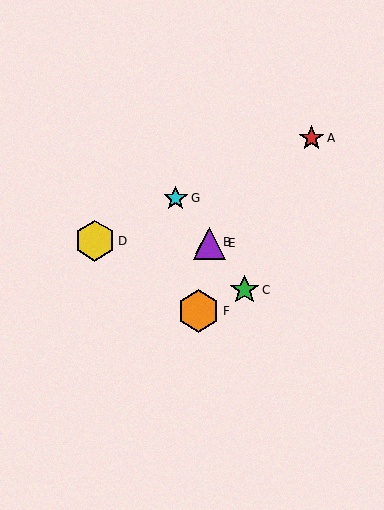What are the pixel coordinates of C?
Object C is at (244, 290).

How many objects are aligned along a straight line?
4 objects (B, C, E, G) are aligned along a straight line.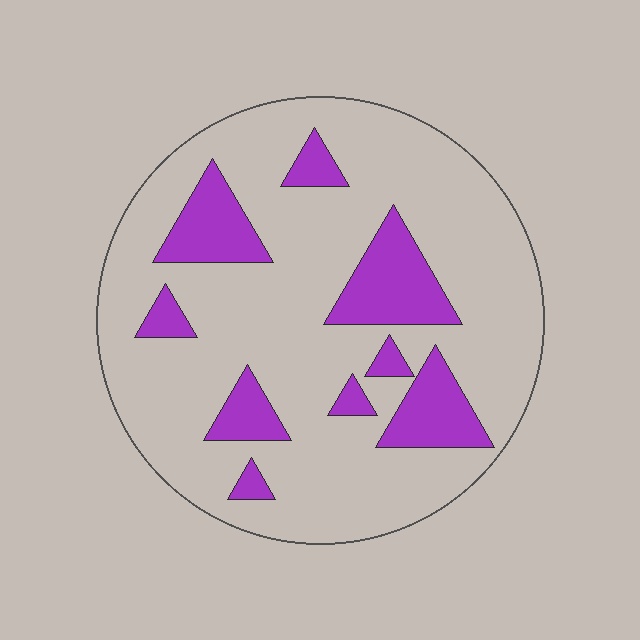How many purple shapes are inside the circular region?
9.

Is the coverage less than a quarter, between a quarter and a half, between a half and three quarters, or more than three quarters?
Less than a quarter.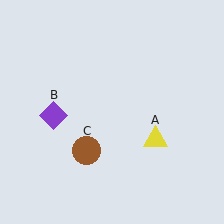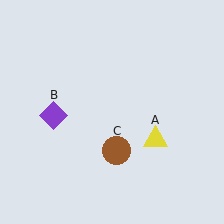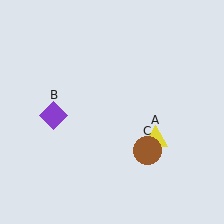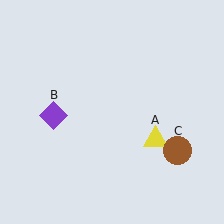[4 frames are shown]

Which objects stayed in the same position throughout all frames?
Yellow triangle (object A) and purple diamond (object B) remained stationary.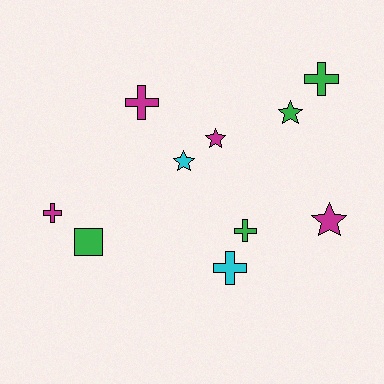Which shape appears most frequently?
Cross, with 5 objects.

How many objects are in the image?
There are 10 objects.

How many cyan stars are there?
There is 1 cyan star.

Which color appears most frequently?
Green, with 4 objects.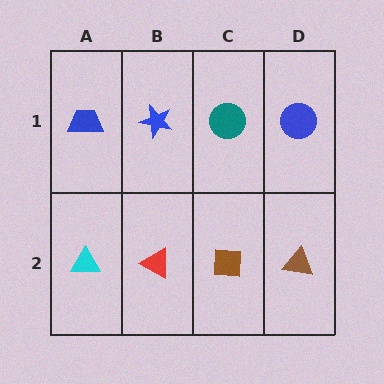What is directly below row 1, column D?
A brown triangle.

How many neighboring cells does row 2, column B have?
3.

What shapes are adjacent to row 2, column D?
A blue circle (row 1, column D), a brown square (row 2, column C).